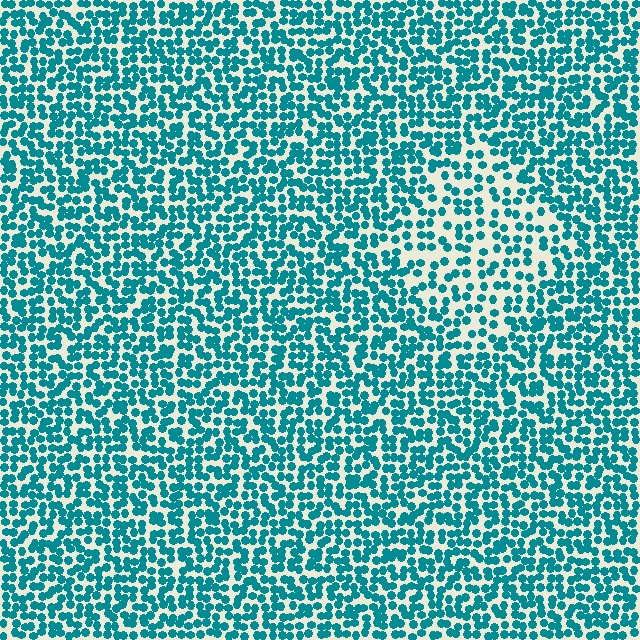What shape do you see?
I see a diamond.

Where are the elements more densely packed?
The elements are more densely packed outside the diamond boundary.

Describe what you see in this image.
The image contains small teal elements arranged at two different densities. A diamond-shaped region is visible where the elements are less densely packed than the surrounding area.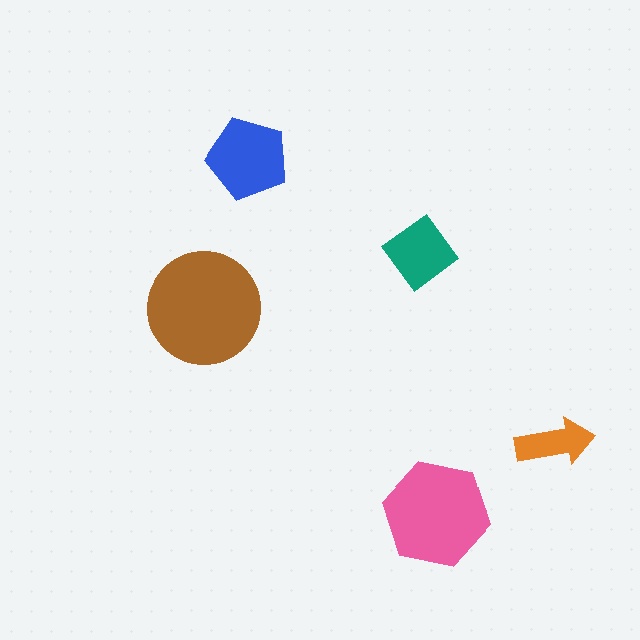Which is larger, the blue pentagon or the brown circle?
The brown circle.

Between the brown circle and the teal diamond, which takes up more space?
The brown circle.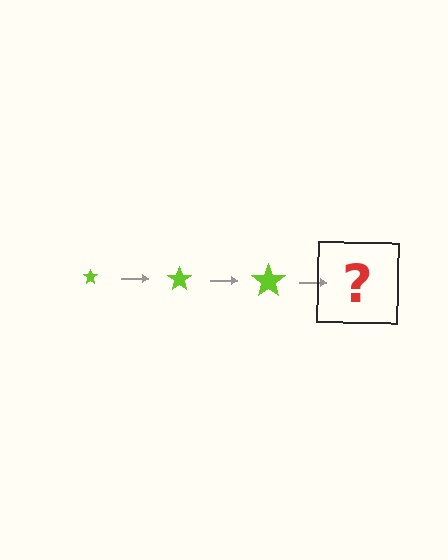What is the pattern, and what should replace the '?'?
The pattern is that the star gets progressively larger each step. The '?' should be a lime star, larger than the previous one.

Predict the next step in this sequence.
The next step is a lime star, larger than the previous one.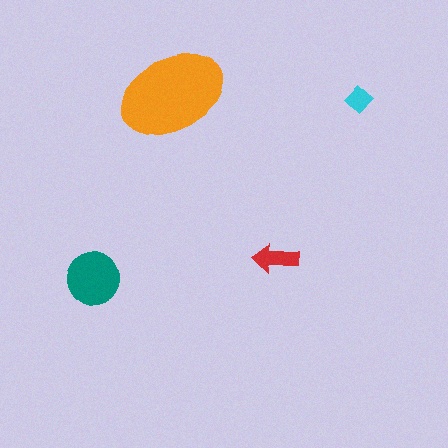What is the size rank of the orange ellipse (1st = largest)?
1st.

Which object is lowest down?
The teal circle is bottommost.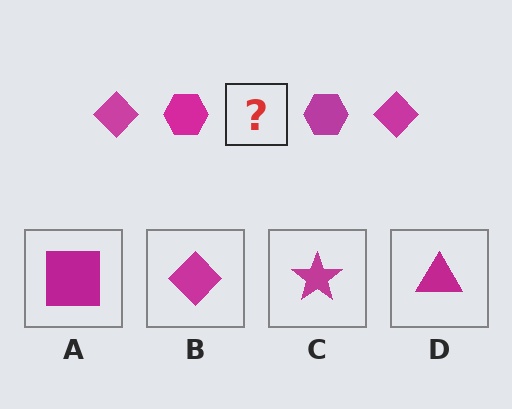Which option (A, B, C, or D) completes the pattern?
B.